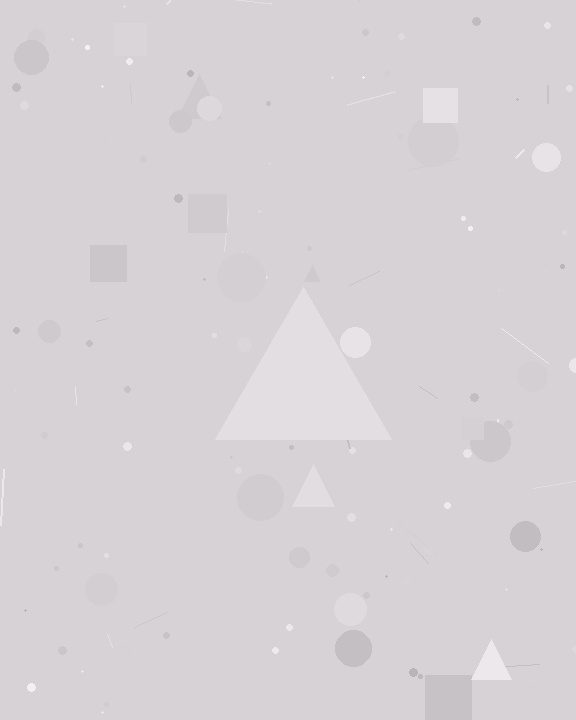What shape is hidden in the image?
A triangle is hidden in the image.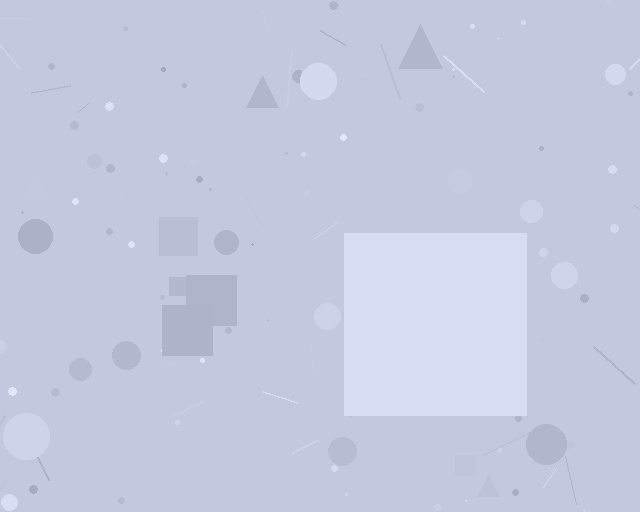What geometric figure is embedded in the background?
A square is embedded in the background.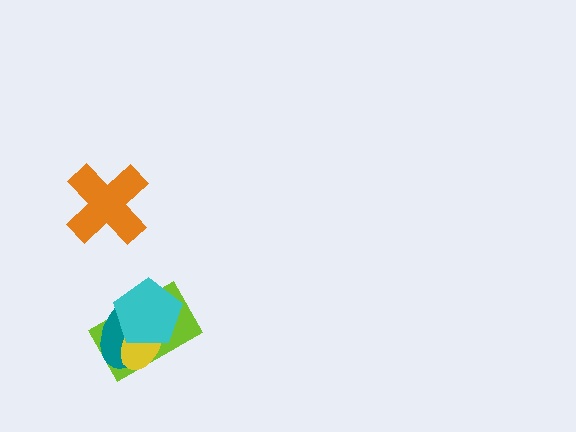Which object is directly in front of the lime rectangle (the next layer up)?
The teal ellipse is directly in front of the lime rectangle.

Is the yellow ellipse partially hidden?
Yes, it is partially covered by another shape.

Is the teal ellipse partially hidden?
Yes, it is partially covered by another shape.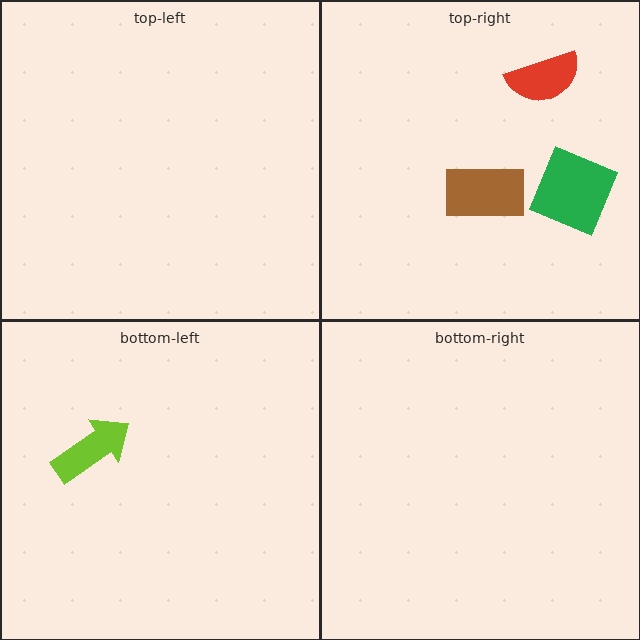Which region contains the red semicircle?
The top-right region.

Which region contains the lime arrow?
The bottom-left region.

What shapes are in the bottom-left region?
The lime arrow.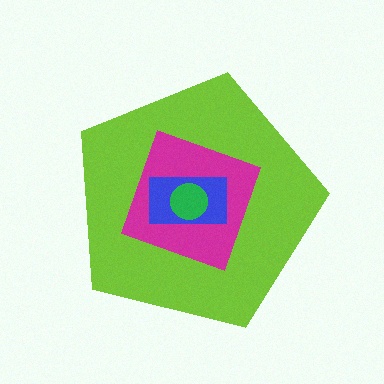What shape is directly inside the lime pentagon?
The magenta diamond.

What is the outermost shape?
The lime pentagon.